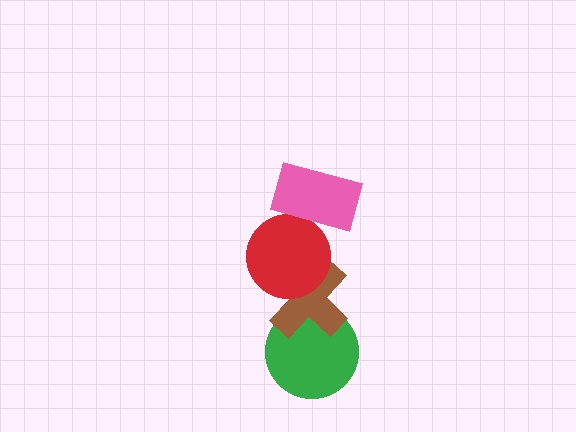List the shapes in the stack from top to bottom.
From top to bottom: the pink rectangle, the red circle, the brown cross, the green circle.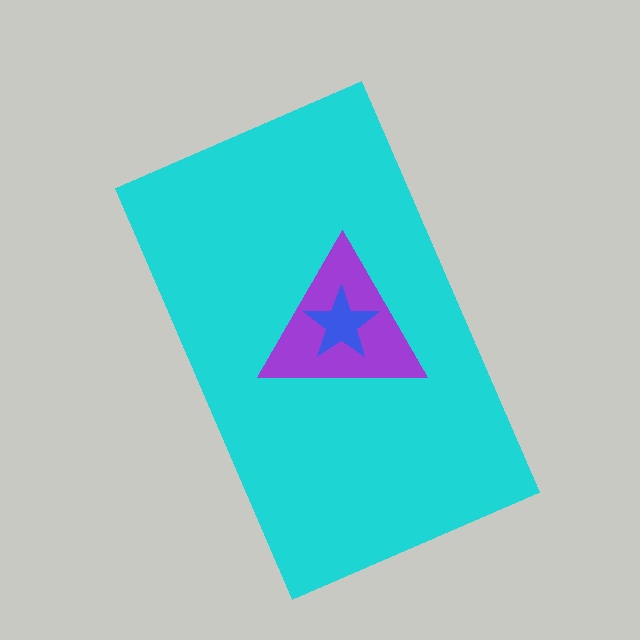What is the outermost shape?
The cyan rectangle.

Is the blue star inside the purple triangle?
Yes.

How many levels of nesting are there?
3.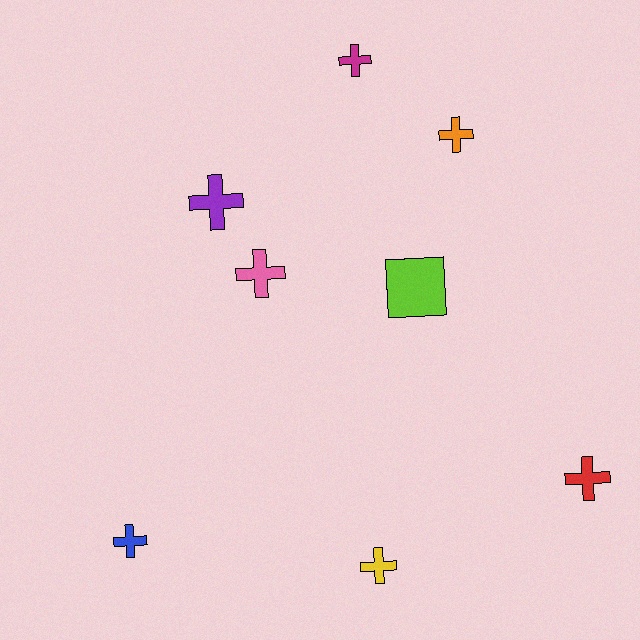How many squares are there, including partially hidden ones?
There is 1 square.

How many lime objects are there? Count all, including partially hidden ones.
There is 1 lime object.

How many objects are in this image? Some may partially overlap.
There are 8 objects.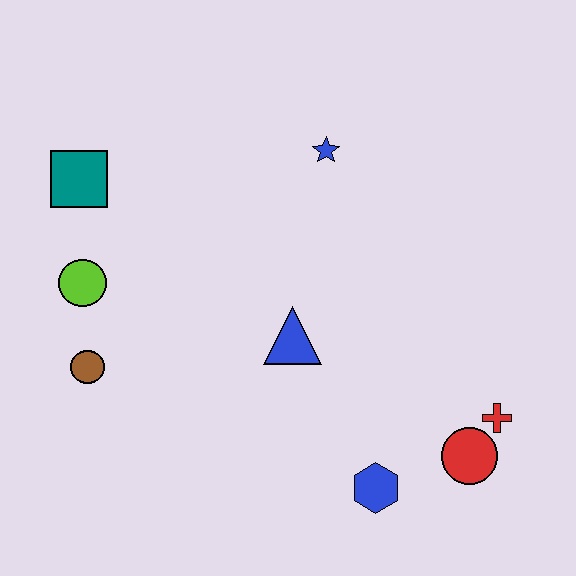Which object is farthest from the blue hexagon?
The teal square is farthest from the blue hexagon.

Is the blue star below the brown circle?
No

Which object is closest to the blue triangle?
The blue hexagon is closest to the blue triangle.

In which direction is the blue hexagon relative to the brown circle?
The blue hexagon is to the right of the brown circle.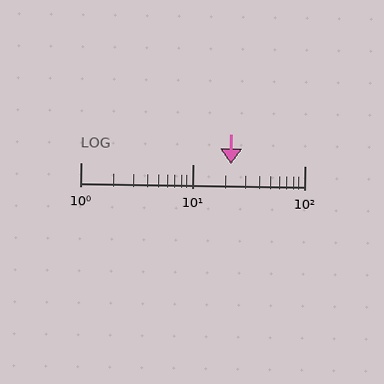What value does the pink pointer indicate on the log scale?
The pointer indicates approximately 22.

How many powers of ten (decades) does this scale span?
The scale spans 2 decades, from 1 to 100.